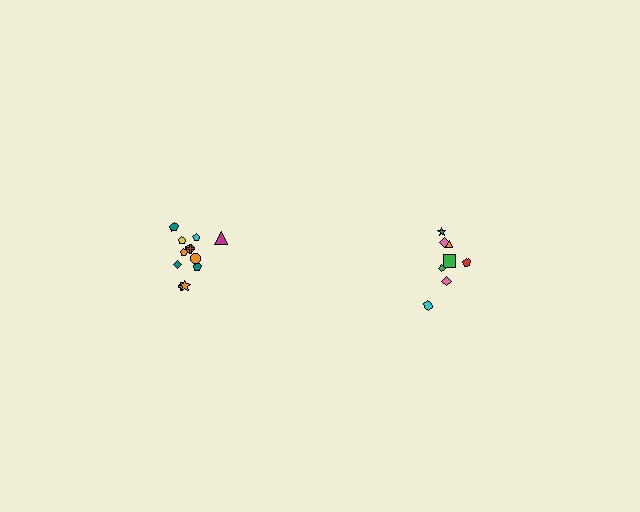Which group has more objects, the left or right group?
The left group.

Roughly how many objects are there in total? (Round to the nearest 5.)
Roughly 20 objects in total.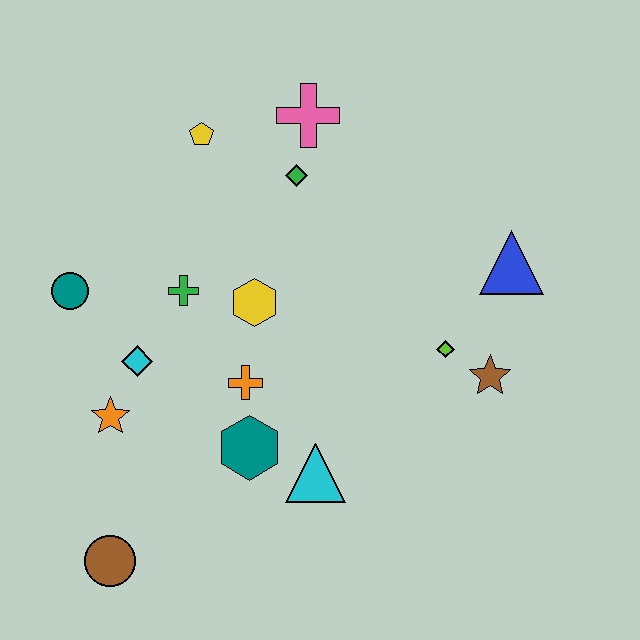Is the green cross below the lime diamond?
No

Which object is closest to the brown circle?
The orange star is closest to the brown circle.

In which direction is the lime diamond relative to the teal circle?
The lime diamond is to the right of the teal circle.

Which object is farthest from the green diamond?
The brown circle is farthest from the green diamond.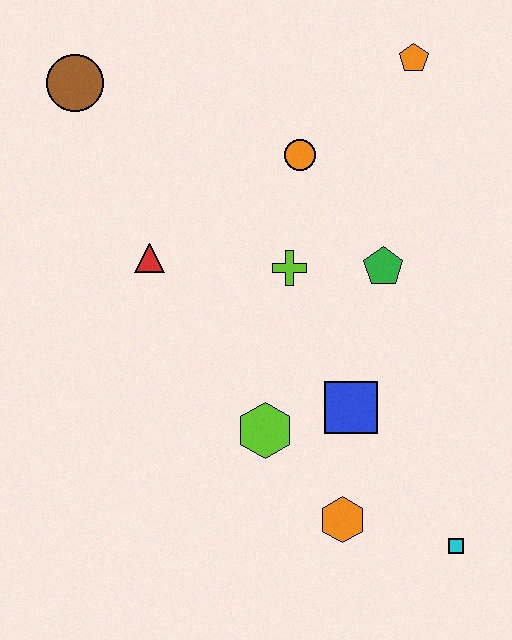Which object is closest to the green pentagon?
The lime cross is closest to the green pentagon.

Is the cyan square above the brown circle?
No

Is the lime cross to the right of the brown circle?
Yes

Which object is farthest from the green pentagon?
The brown circle is farthest from the green pentagon.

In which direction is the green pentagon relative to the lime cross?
The green pentagon is to the right of the lime cross.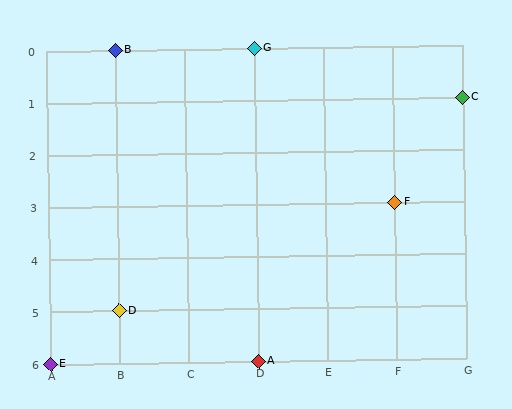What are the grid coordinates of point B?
Point B is at grid coordinates (B, 0).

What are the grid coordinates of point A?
Point A is at grid coordinates (D, 6).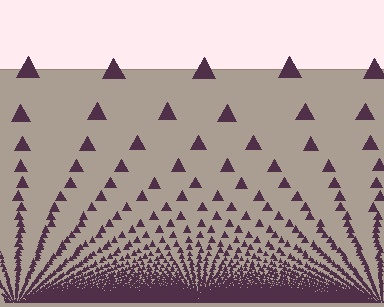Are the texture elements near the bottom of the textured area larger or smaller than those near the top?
Smaller. The gradient is inverted — elements near the bottom are smaller and denser.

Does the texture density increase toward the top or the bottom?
Density increases toward the bottom.